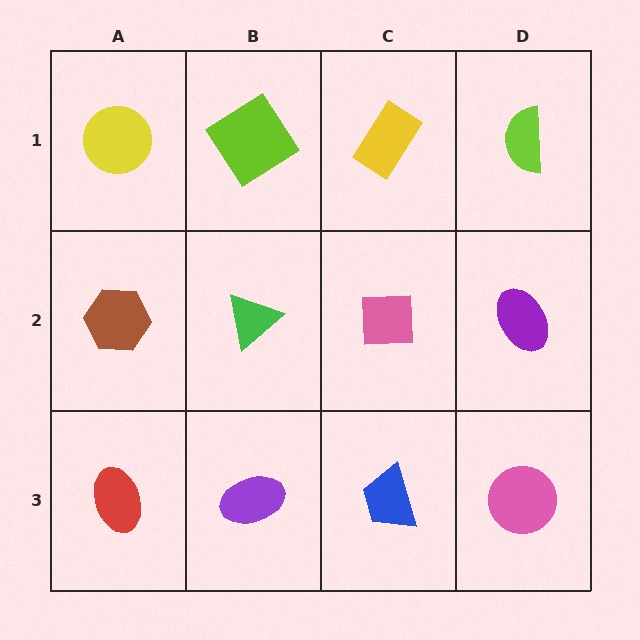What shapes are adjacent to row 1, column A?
A brown hexagon (row 2, column A), a lime diamond (row 1, column B).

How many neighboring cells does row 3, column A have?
2.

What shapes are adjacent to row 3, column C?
A pink square (row 2, column C), a purple ellipse (row 3, column B), a pink circle (row 3, column D).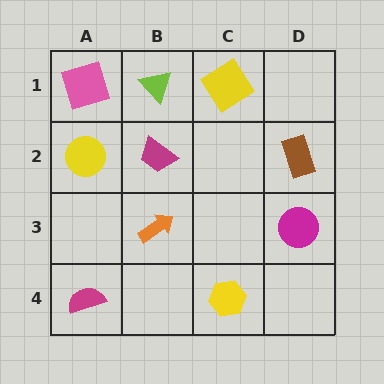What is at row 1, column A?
A pink square.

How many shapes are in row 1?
3 shapes.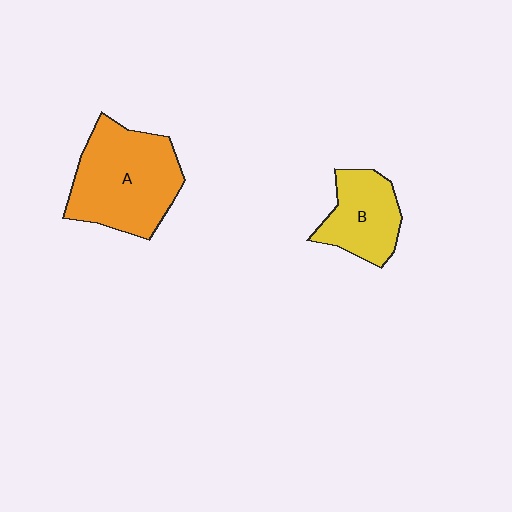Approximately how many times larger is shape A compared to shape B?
Approximately 1.7 times.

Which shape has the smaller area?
Shape B (yellow).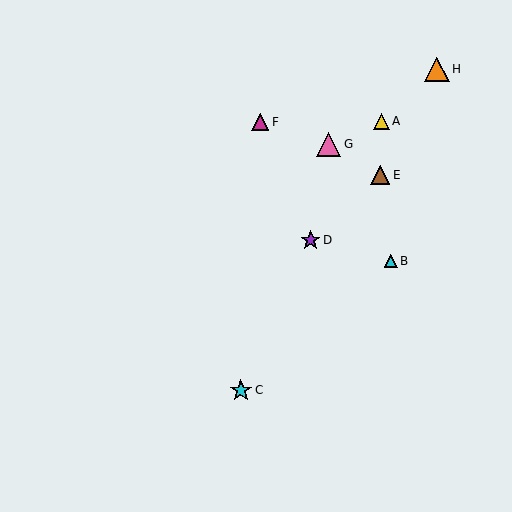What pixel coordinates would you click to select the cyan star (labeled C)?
Click at (241, 390) to select the cyan star C.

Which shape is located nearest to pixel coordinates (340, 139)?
The pink triangle (labeled G) at (329, 144) is nearest to that location.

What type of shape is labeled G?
Shape G is a pink triangle.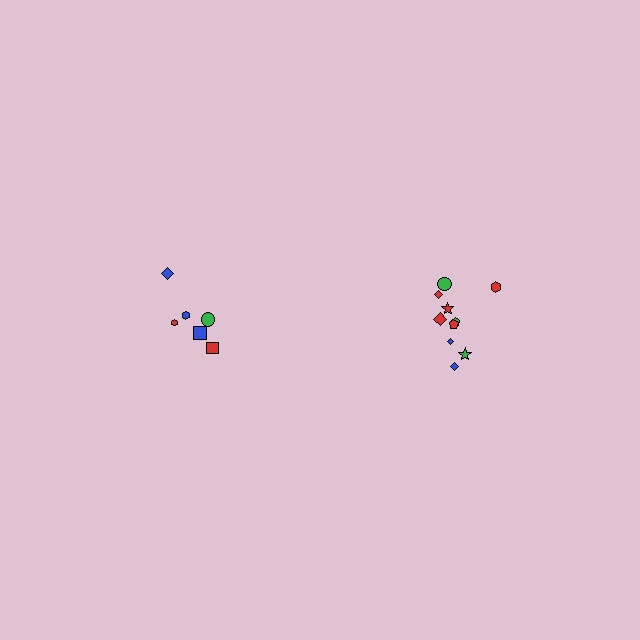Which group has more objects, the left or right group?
The right group.